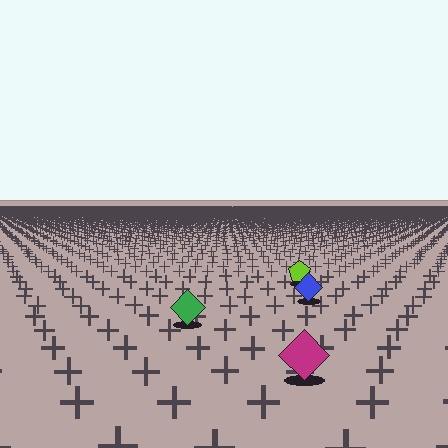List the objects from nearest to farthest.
From nearest to farthest: the magenta diamond, the green diamond, the blue diamond, the lime pentagon.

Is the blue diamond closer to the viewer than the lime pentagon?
Yes. The blue diamond is closer — you can tell from the texture gradient: the ground texture is coarser near it.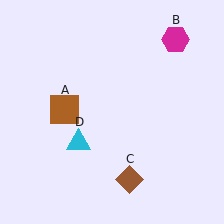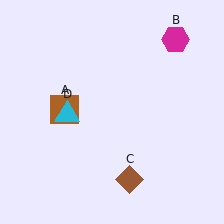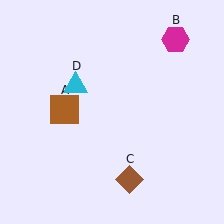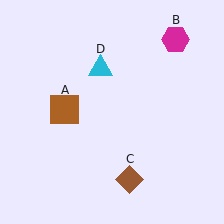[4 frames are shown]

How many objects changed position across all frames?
1 object changed position: cyan triangle (object D).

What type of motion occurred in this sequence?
The cyan triangle (object D) rotated clockwise around the center of the scene.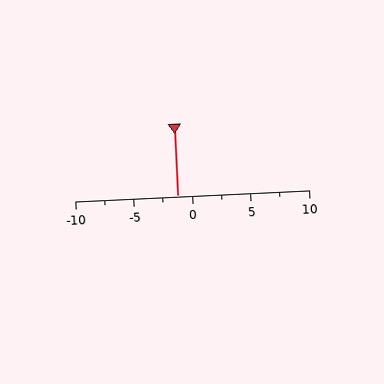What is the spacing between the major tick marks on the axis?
The major ticks are spaced 5 apart.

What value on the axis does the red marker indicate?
The marker indicates approximately -1.2.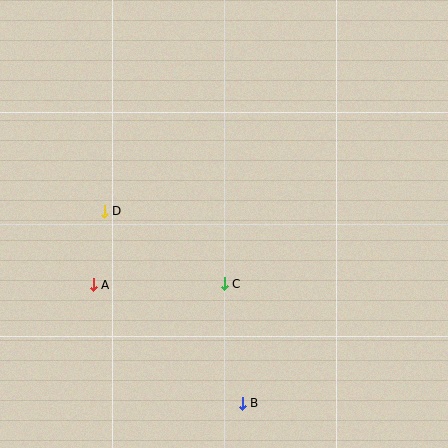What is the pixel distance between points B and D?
The distance between B and D is 236 pixels.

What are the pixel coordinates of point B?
Point B is at (242, 403).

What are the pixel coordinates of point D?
Point D is at (104, 211).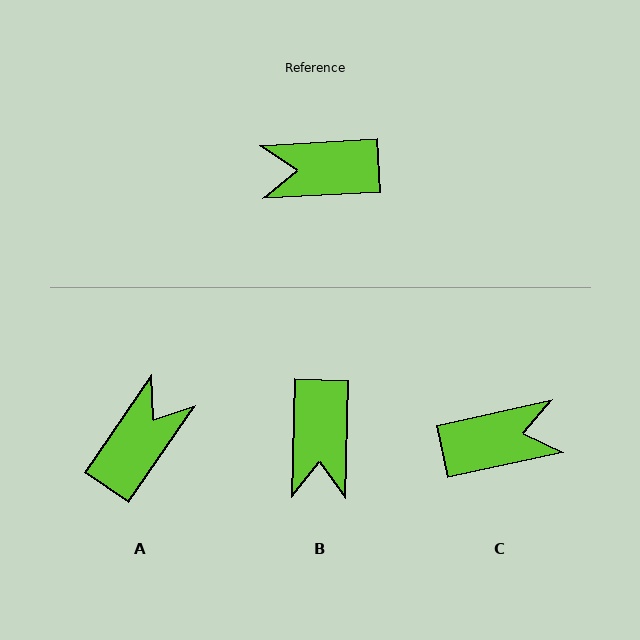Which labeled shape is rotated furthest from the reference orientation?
C, about 171 degrees away.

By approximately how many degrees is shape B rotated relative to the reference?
Approximately 85 degrees counter-clockwise.